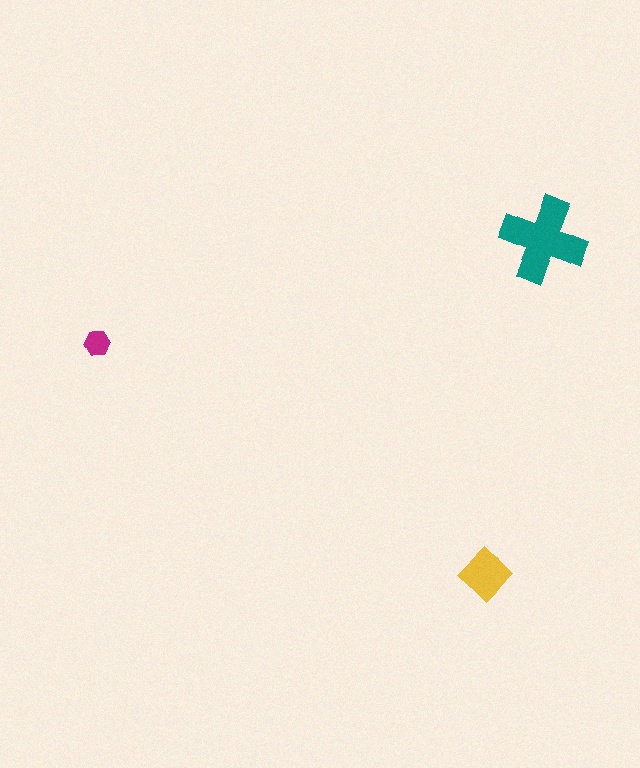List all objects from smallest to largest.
The magenta hexagon, the yellow diamond, the teal cross.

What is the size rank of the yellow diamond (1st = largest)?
2nd.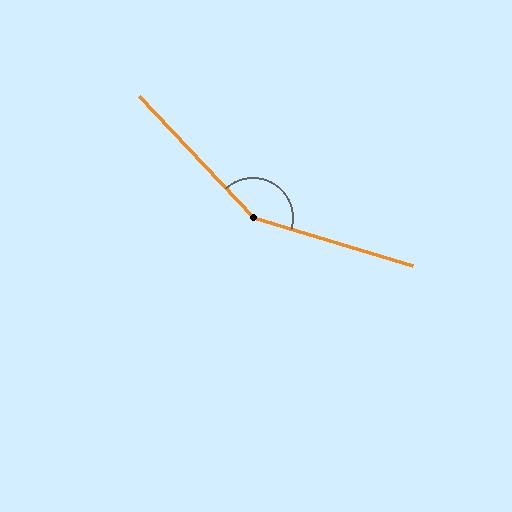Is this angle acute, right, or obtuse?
It is obtuse.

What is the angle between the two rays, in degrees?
Approximately 150 degrees.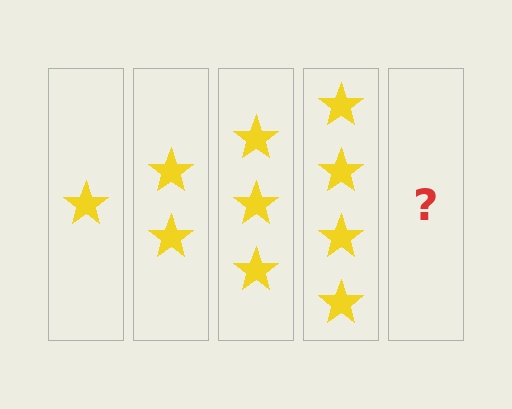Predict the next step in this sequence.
The next step is 5 stars.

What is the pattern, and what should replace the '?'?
The pattern is that each step adds one more star. The '?' should be 5 stars.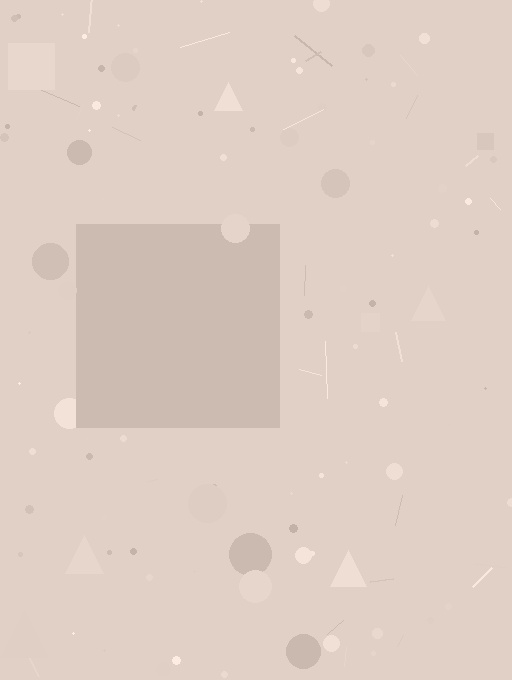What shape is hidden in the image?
A square is hidden in the image.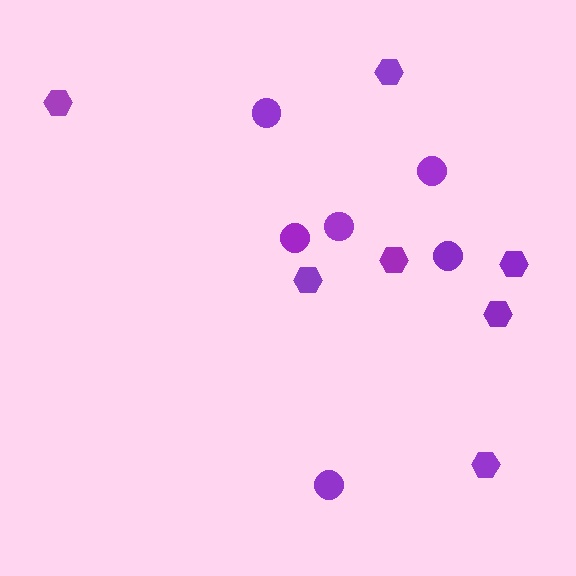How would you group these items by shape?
There are 2 groups: one group of hexagons (7) and one group of circles (6).